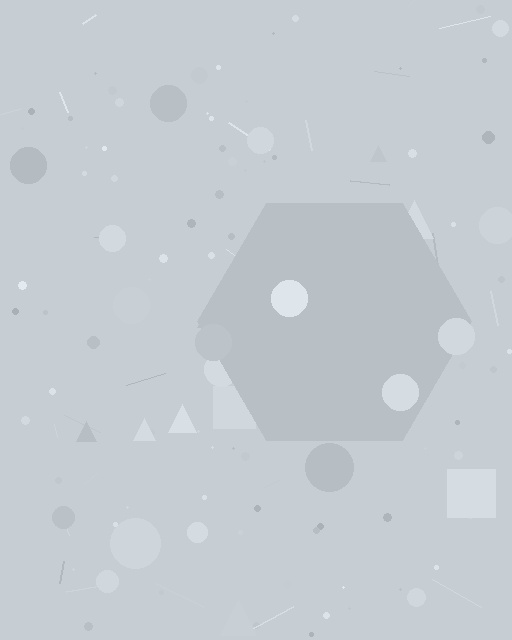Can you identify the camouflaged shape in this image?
The camouflaged shape is a hexagon.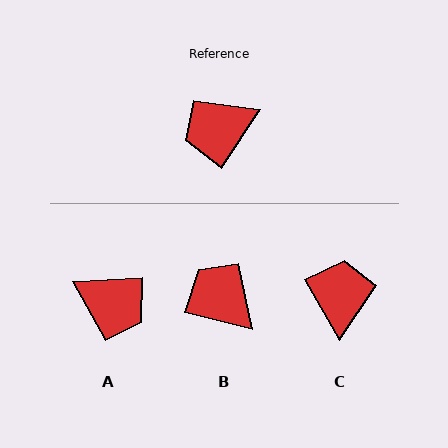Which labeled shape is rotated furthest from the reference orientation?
A, about 127 degrees away.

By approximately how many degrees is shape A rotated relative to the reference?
Approximately 127 degrees counter-clockwise.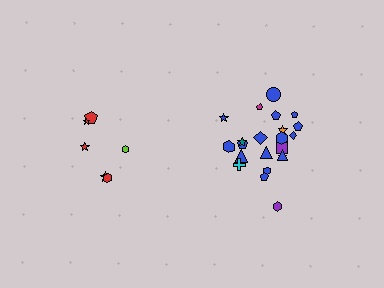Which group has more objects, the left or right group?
The right group.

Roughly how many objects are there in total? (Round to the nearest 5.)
Roughly 30 objects in total.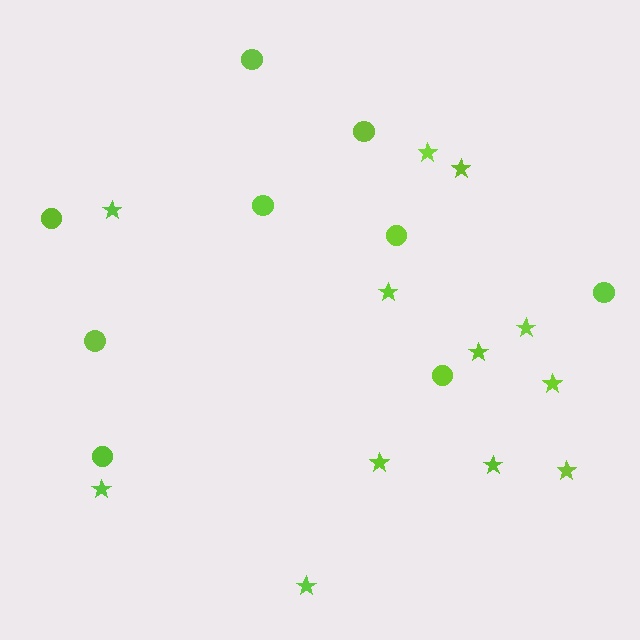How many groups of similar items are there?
There are 2 groups: one group of stars (12) and one group of circles (9).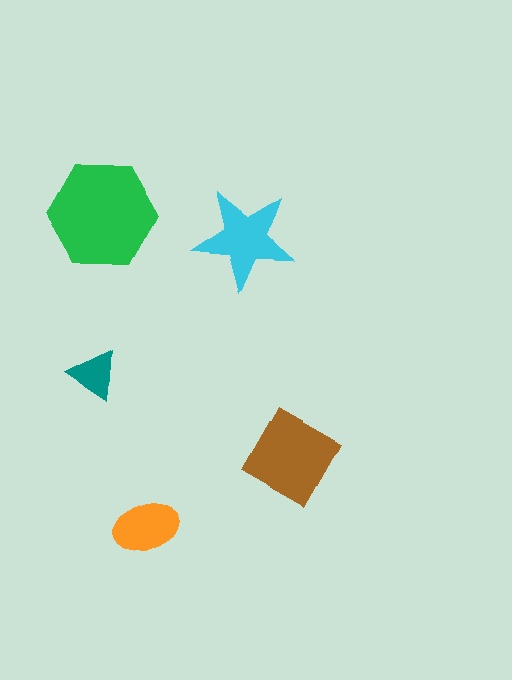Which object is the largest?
The green hexagon.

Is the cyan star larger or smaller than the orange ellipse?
Larger.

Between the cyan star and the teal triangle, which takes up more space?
The cyan star.